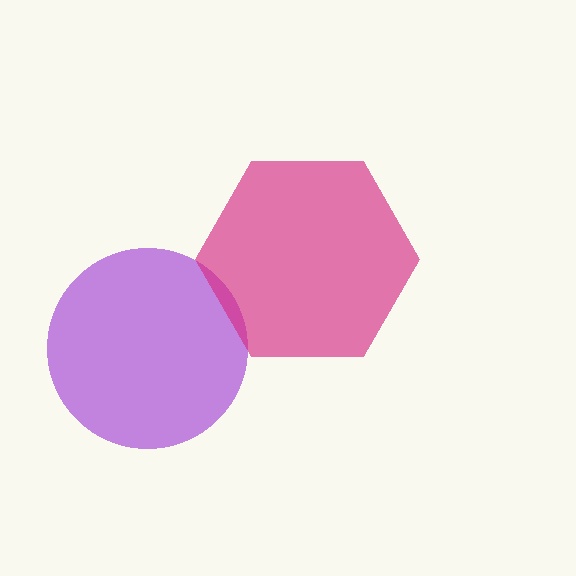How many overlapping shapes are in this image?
There are 2 overlapping shapes in the image.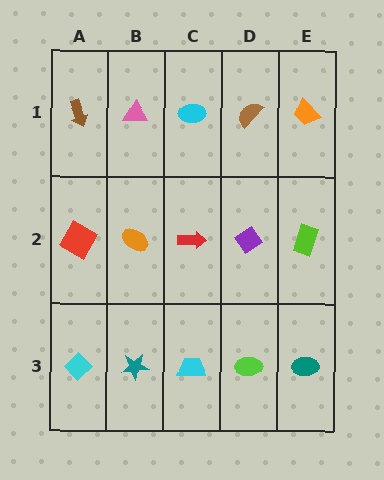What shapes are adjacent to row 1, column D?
A purple diamond (row 2, column D), a cyan ellipse (row 1, column C), an orange trapezoid (row 1, column E).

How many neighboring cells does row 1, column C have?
3.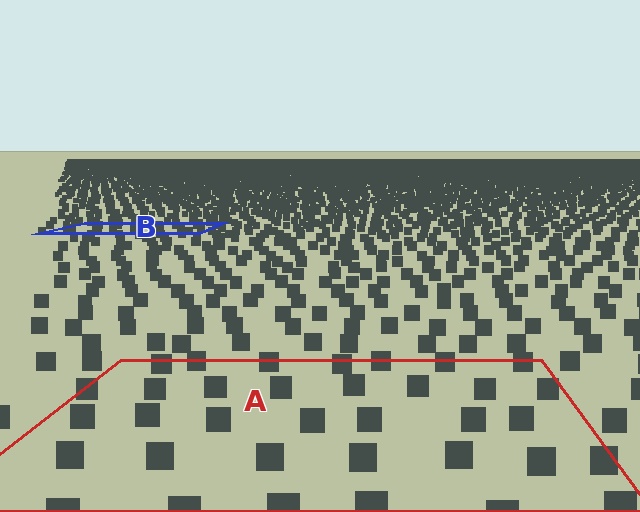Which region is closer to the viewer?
Region A is closer. The texture elements there are larger and more spread out.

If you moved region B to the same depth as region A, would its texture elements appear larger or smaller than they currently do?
They would appear larger. At a closer depth, the same texture elements are projected at a bigger on-screen size.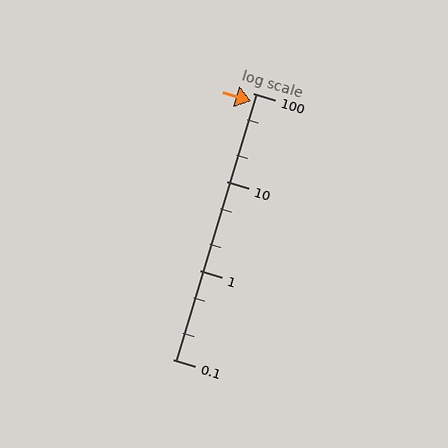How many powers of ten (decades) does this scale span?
The scale spans 3 decades, from 0.1 to 100.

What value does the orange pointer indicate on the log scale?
The pointer indicates approximately 80.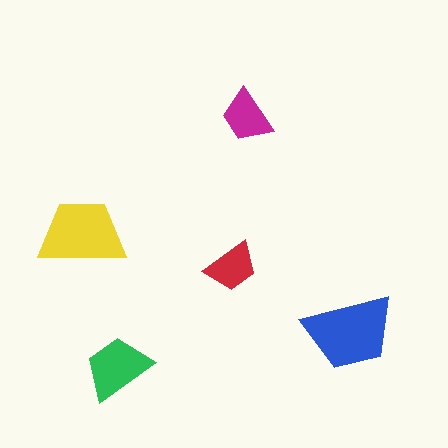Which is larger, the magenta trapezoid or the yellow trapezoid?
The yellow one.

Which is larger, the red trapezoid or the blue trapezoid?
The blue one.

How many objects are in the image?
There are 5 objects in the image.